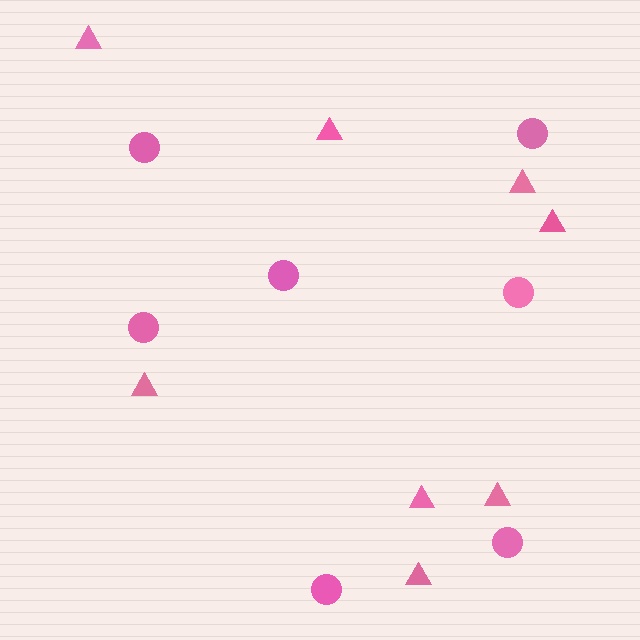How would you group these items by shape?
There are 2 groups: one group of triangles (8) and one group of circles (7).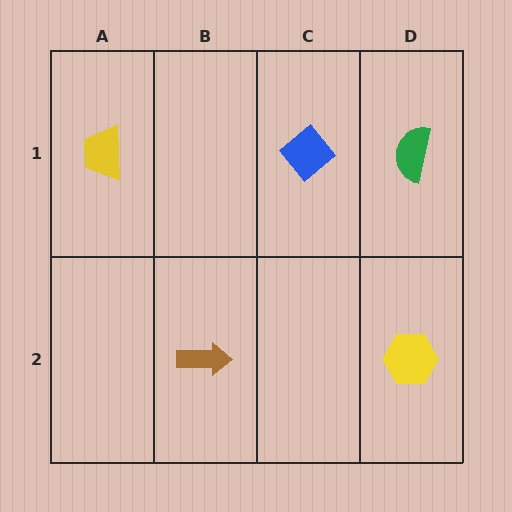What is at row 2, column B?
A brown arrow.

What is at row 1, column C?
A blue diamond.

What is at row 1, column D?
A green semicircle.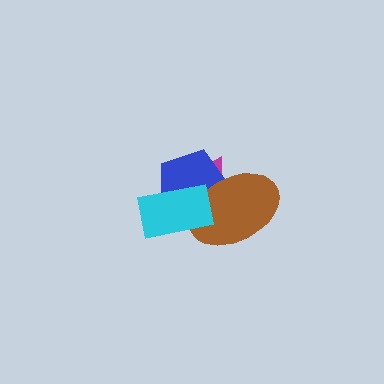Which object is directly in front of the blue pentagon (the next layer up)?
The brown ellipse is directly in front of the blue pentagon.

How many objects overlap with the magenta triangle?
3 objects overlap with the magenta triangle.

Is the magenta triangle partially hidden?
Yes, it is partially covered by another shape.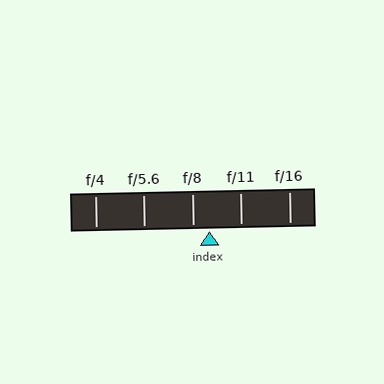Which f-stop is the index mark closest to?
The index mark is closest to f/8.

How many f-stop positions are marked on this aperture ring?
There are 5 f-stop positions marked.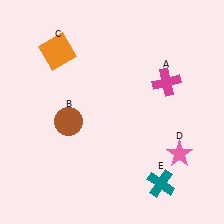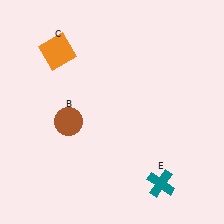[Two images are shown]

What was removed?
The pink star (D), the magenta cross (A) were removed in Image 2.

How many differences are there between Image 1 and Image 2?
There are 2 differences between the two images.